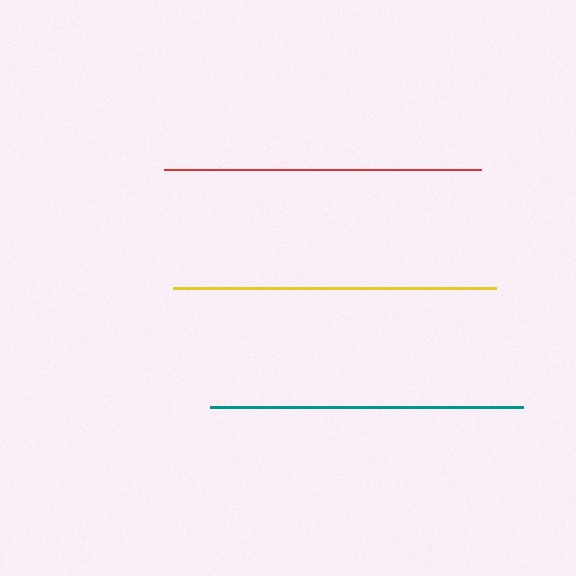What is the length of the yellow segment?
The yellow segment is approximately 323 pixels long.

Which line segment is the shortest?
The teal line is the shortest at approximately 313 pixels.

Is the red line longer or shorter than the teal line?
The red line is longer than the teal line.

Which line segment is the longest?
The yellow line is the longest at approximately 323 pixels.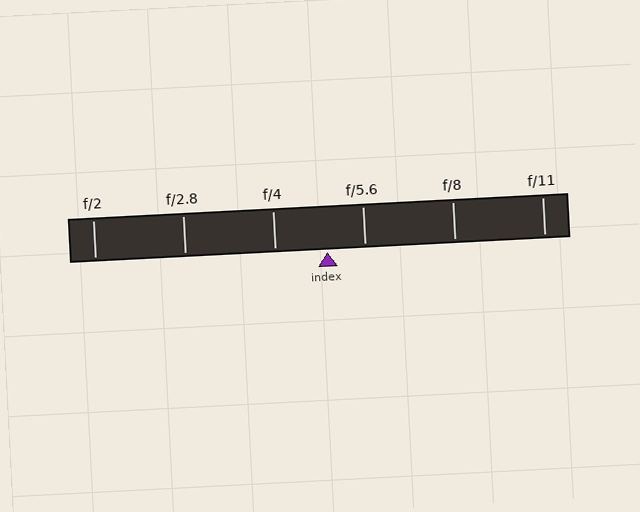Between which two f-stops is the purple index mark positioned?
The index mark is between f/4 and f/5.6.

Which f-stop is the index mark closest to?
The index mark is closest to f/5.6.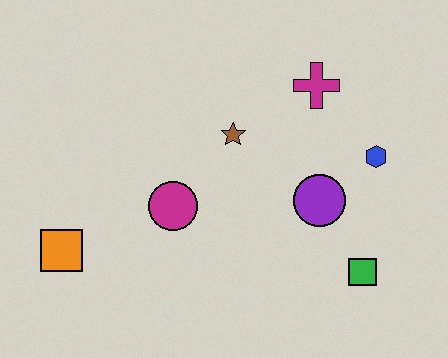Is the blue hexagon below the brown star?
Yes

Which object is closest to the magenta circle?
The brown star is closest to the magenta circle.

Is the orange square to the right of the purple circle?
No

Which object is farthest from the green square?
The orange square is farthest from the green square.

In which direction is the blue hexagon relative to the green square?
The blue hexagon is above the green square.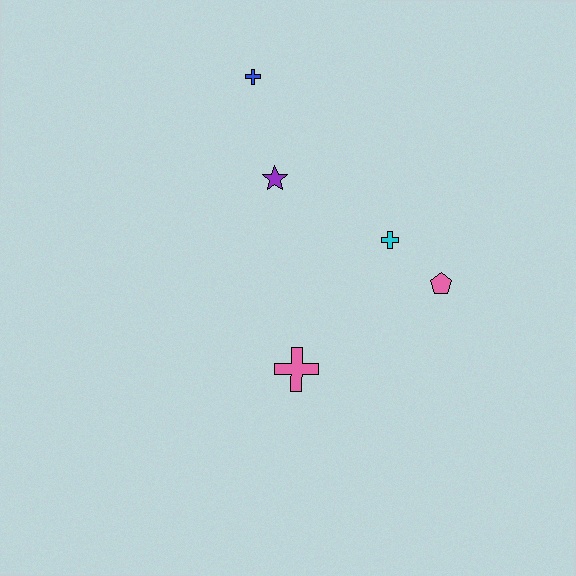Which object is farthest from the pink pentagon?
The blue cross is farthest from the pink pentagon.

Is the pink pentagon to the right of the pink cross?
Yes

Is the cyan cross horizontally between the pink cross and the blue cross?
No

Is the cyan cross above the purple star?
No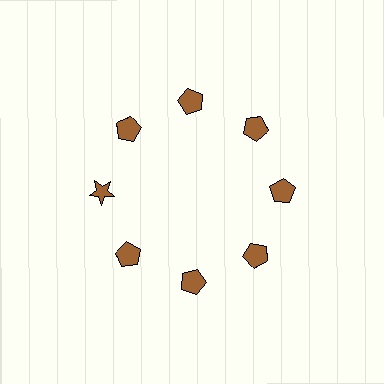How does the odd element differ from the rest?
It has a different shape: star instead of pentagon.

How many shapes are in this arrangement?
There are 8 shapes arranged in a ring pattern.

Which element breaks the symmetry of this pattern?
The brown star at roughly the 9 o'clock position breaks the symmetry. All other shapes are brown pentagons.